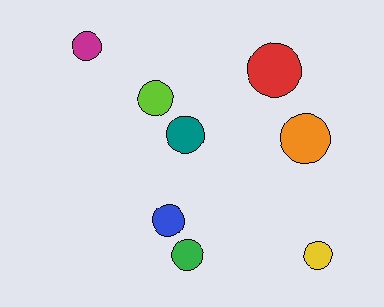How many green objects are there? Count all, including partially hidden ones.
There is 1 green object.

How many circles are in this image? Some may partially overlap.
There are 8 circles.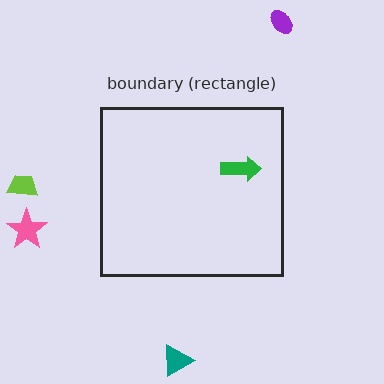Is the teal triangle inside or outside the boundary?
Outside.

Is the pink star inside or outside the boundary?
Outside.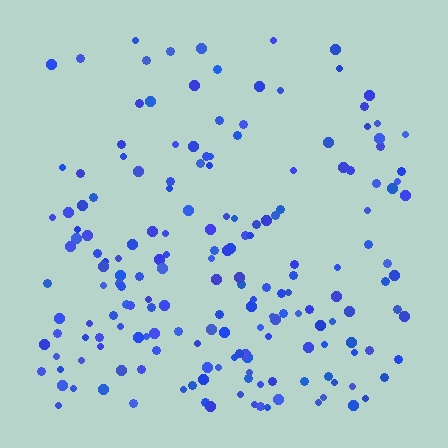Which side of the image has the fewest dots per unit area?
The top.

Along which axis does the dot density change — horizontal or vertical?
Vertical.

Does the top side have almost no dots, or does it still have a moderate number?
Still a moderate number, just noticeably fewer than the bottom.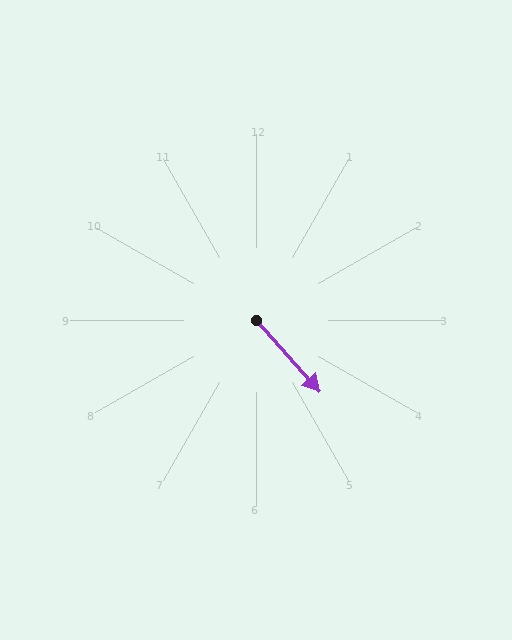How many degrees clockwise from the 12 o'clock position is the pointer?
Approximately 138 degrees.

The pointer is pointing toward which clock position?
Roughly 5 o'clock.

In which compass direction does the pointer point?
Southeast.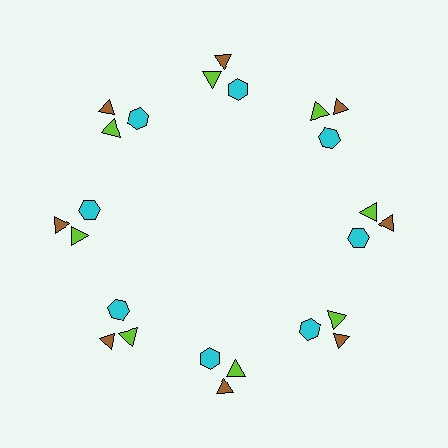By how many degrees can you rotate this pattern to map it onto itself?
The pattern maps onto itself every 45 degrees of rotation.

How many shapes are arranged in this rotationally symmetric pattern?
There are 24 shapes, arranged in 8 groups of 3.